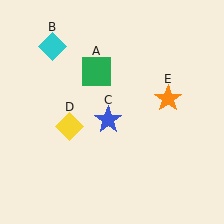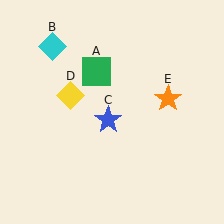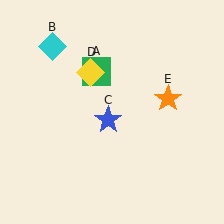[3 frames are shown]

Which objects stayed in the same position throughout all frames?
Green square (object A) and cyan diamond (object B) and blue star (object C) and orange star (object E) remained stationary.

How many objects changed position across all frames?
1 object changed position: yellow diamond (object D).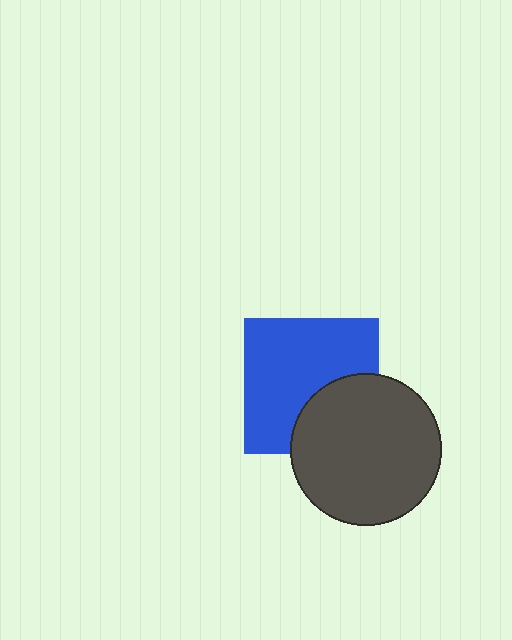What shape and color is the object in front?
The object in front is a dark gray circle.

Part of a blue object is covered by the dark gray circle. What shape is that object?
It is a square.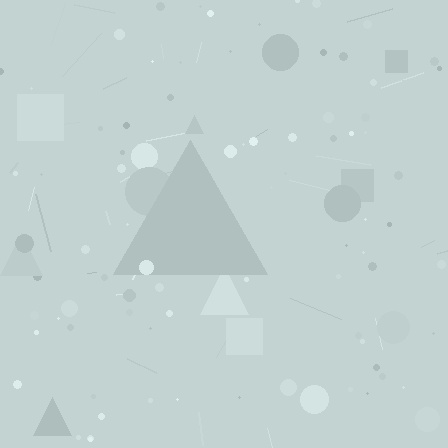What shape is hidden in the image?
A triangle is hidden in the image.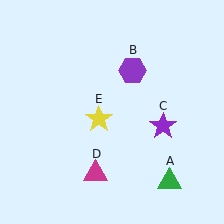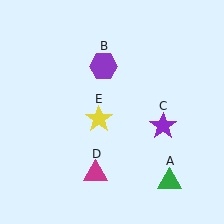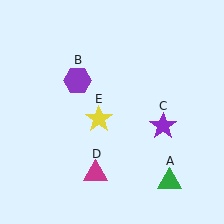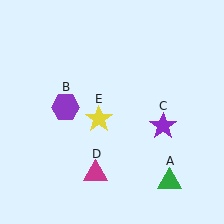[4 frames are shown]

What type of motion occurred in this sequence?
The purple hexagon (object B) rotated counterclockwise around the center of the scene.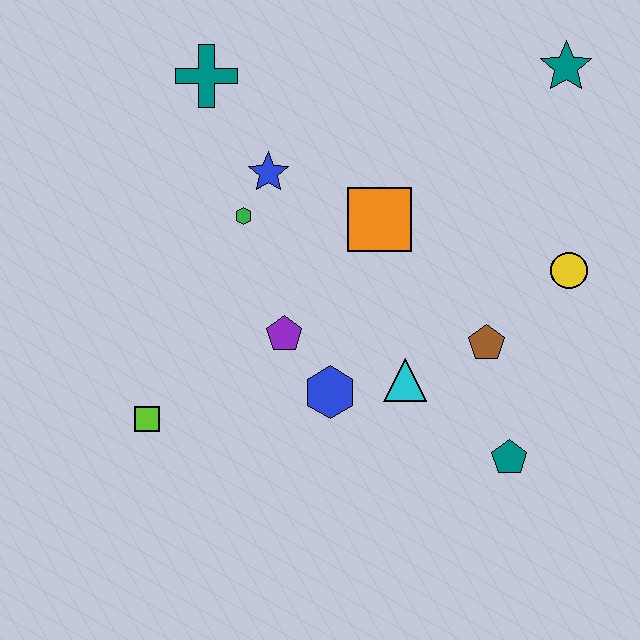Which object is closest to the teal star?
The yellow circle is closest to the teal star.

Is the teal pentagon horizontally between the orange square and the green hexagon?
No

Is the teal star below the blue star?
No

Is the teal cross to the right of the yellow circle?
No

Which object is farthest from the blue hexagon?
The teal star is farthest from the blue hexagon.